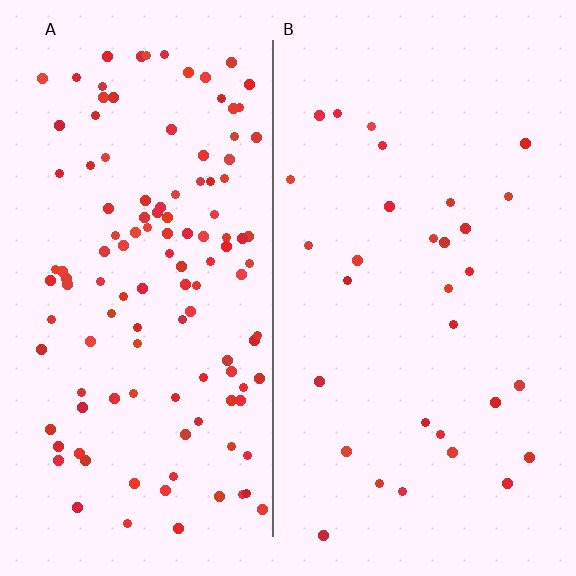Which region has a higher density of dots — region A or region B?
A (the left).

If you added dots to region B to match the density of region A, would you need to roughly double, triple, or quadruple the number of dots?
Approximately quadruple.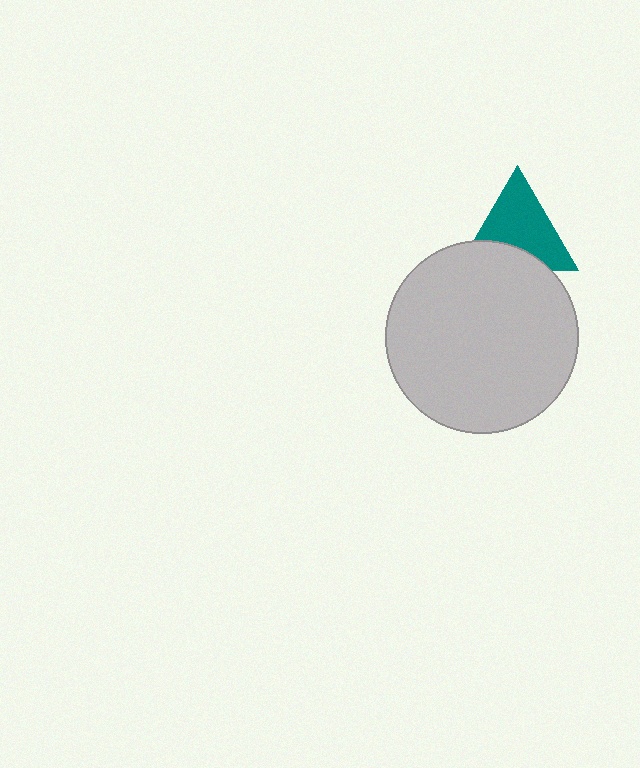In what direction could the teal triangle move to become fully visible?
The teal triangle could move up. That would shift it out from behind the light gray circle entirely.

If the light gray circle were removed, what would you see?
You would see the complete teal triangle.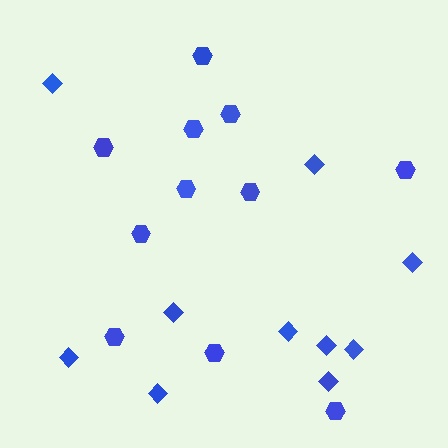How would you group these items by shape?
There are 2 groups: one group of diamonds (10) and one group of hexagons (11).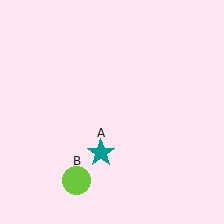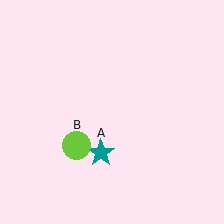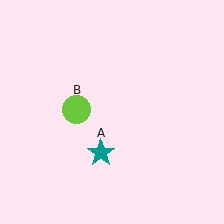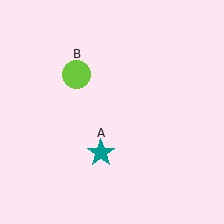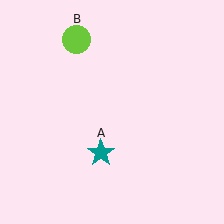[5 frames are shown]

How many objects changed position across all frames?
1 object changed position: lime circle (object B).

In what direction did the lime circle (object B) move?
The lime circle (object B) moved up.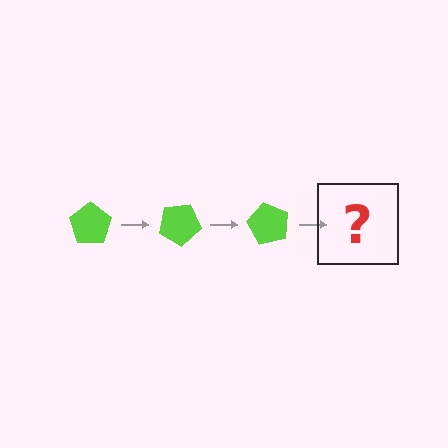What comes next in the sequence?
The next element should be a lime pentagon rotated 90 degrees.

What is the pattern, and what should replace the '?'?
The pattern is that the pentagon rotates 30 degrees each step. The '?' should be a lime pentagon rotated 90 degrees.